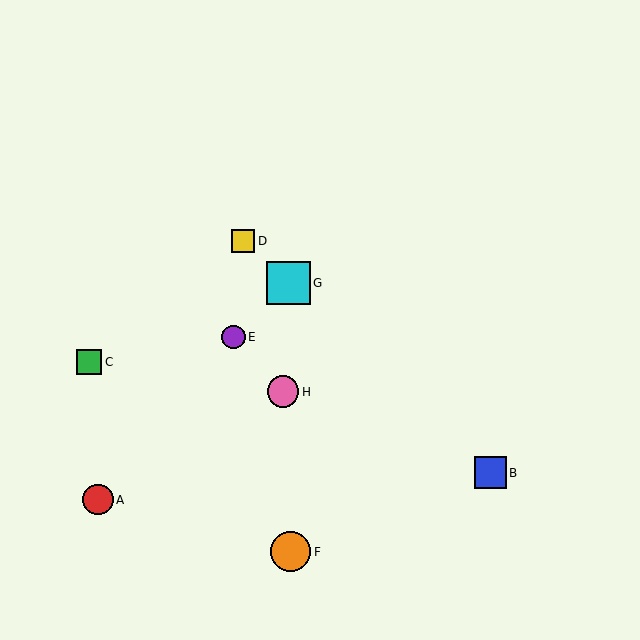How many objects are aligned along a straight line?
3 objects (B, D, G) are aligned along a straight line.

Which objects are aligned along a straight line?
Objects B, D, G are aligned along a straight line.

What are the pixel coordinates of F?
Object F is at (290, 552).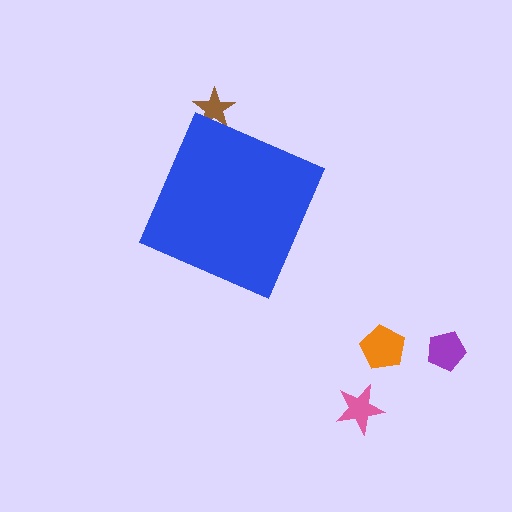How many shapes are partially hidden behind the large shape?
1 shape is partially hidden.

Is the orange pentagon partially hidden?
No, the orange pentagon is fully visible.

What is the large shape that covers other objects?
A blue diamond.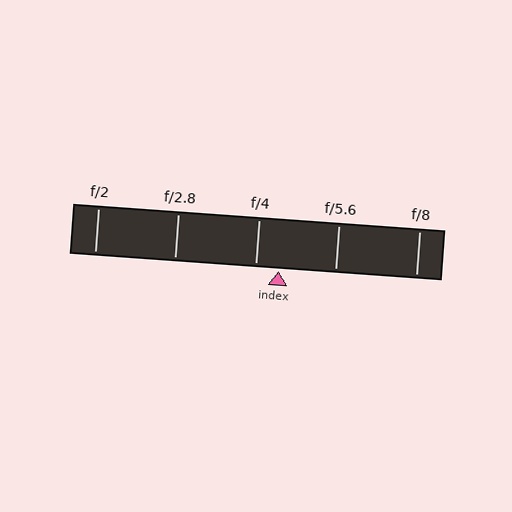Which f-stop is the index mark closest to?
The index mark is closest to f/4.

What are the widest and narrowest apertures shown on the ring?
The widest aperture shown is f/2 and the narrowest is f/8.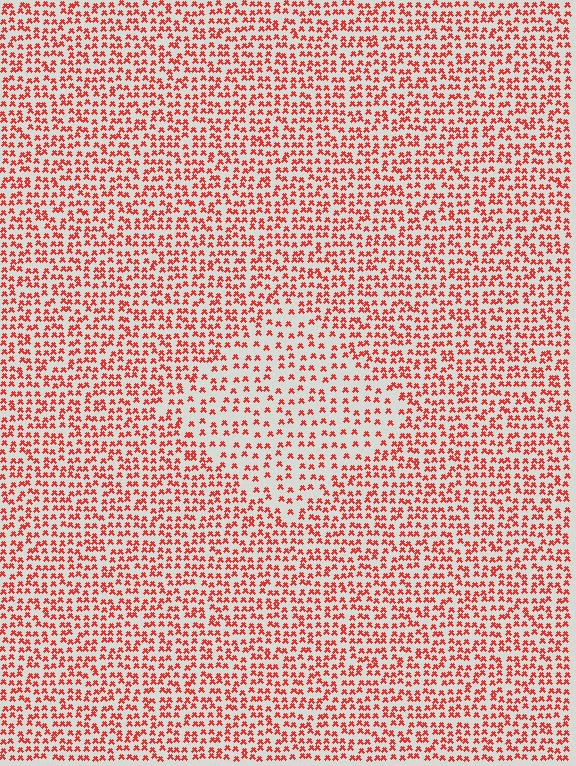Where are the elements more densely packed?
The elements are more densely packed outside the diamond boundary.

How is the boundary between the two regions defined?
The boundary is defined by a change in element density (approximately 1.8x ratio). All elements are the same color, size, and shape.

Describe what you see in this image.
The image contains small red elements arranged at two different densities. A diamond-shaped region is visible where the elements are less densely packed than the surrounding area.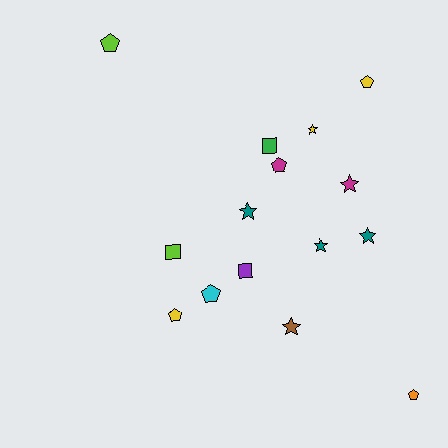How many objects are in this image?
There are 15 objects.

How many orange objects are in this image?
There is 1 orange object.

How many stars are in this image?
There are 6 stars.